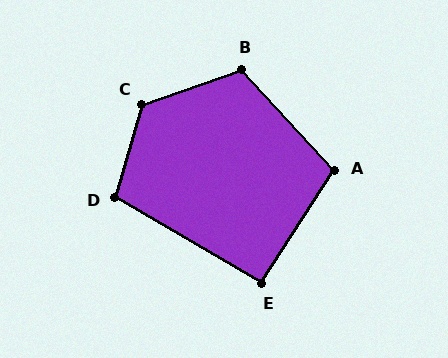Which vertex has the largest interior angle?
C, at approximately 126 degrees.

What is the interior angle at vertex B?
Approximately 113 degrees (obtuse).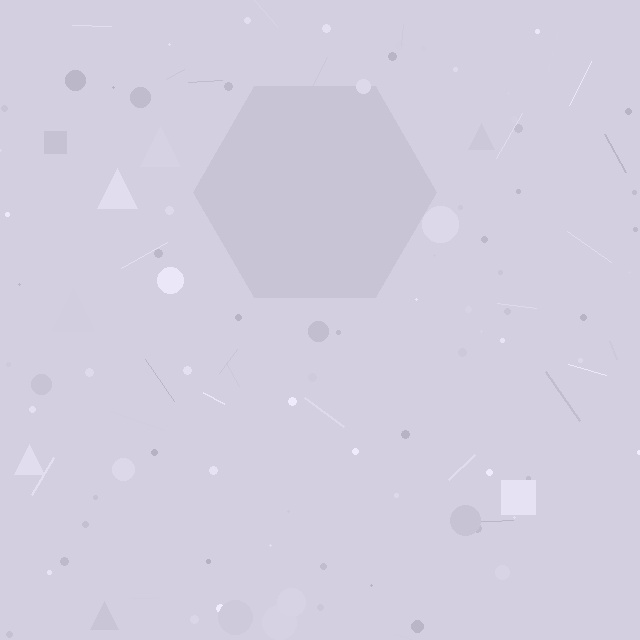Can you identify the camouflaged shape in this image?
The camouflaged shape is a hexagon.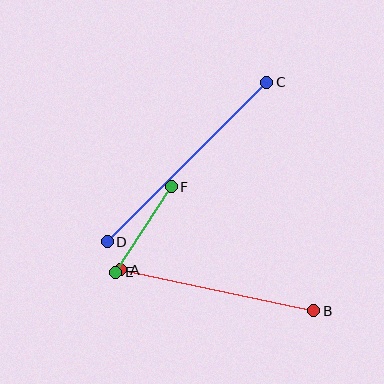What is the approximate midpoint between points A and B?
The midpoint is at approximately (217, 290) pixels.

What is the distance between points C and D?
The distance is approximately 226 pixels.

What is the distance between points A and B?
The distance is approximately 197 pixels.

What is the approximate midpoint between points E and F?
The midpoint is at approximately (143, 229) pixels.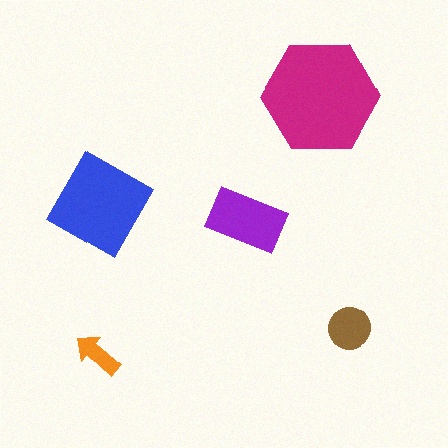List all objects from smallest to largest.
The orange arrow, the brown circle, the purple rectangle, the blue square, the magenta hexagon.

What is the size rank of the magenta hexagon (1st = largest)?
1st.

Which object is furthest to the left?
The orange arrow is leftmost.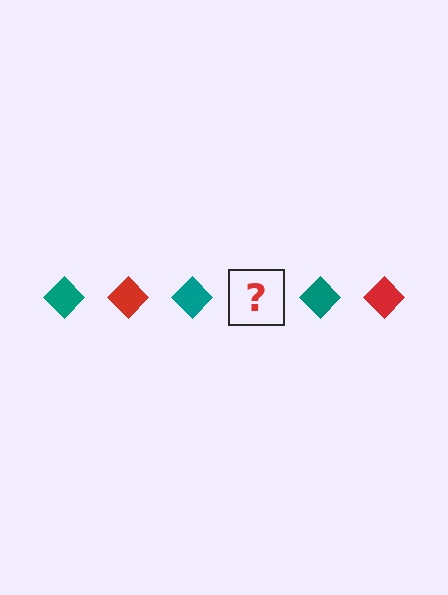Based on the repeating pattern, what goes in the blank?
The blank should be a red diamond.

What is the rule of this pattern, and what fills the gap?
The rule is that the pattern cycles through teal, red diamonds. The gap should be filled with a red diamond.